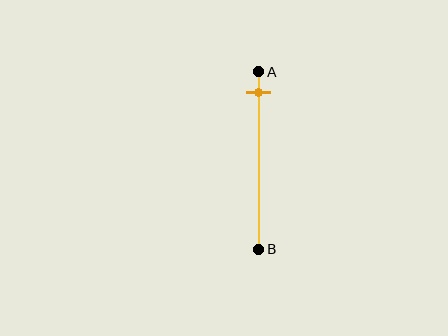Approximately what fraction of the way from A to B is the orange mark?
The orange mark is approximately 10% of the way from A to B.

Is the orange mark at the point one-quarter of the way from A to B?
No, the mark is at about 10% from A, not at the 25% one-quarter point.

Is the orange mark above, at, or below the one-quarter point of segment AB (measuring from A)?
The orange mark is above the one-quarter point of segment AB.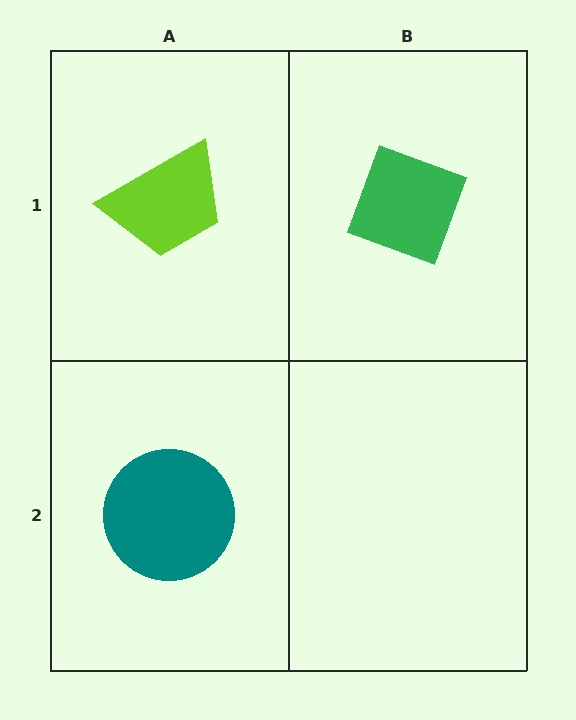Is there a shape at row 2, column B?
No, that cell is empty.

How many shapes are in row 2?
1 shape.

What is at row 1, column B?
A green diamond.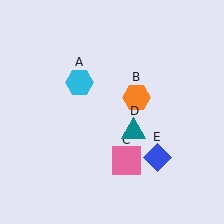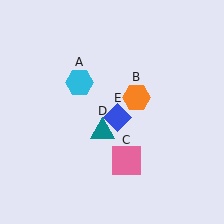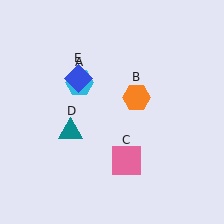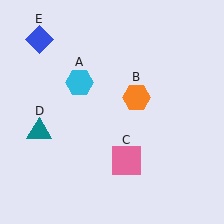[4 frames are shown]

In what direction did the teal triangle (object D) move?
The teal triangle (object D) moved left.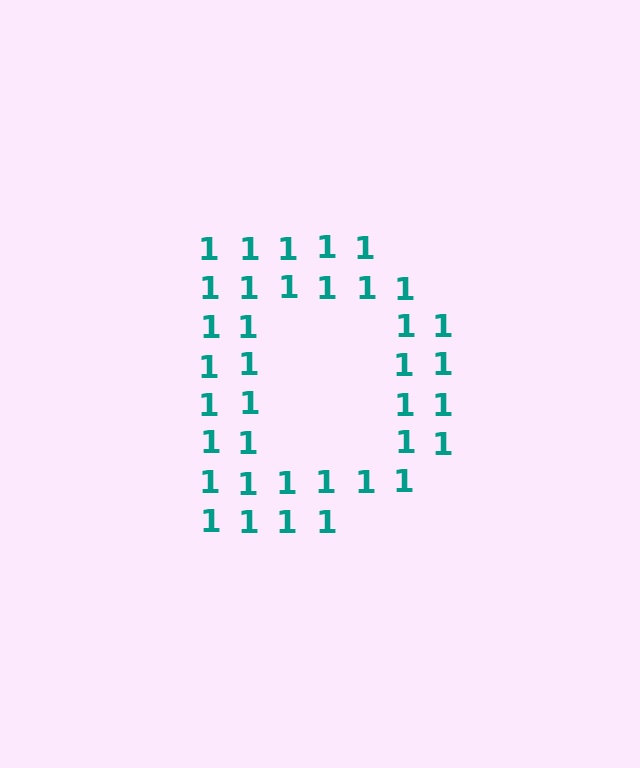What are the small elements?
The small elements are digit 1's.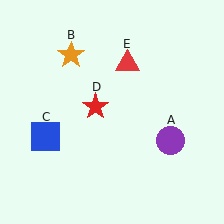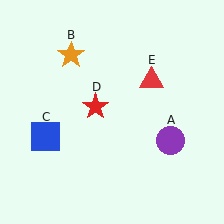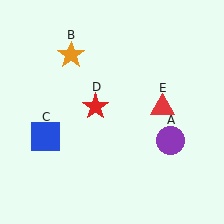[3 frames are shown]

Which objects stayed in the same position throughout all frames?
Purple circle (object A) and orange star (object B) and blue square (object C) and red star (object D) remained stationary.